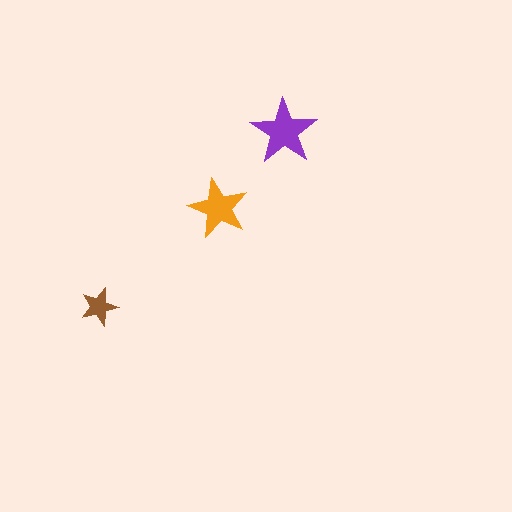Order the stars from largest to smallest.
the purple one, the orange one, the brown one.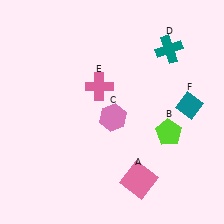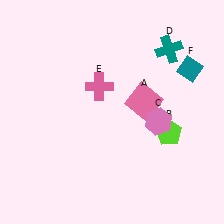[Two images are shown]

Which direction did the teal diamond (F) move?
The teal diamond (F) moved up.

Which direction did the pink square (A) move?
The pink square (A) moved up.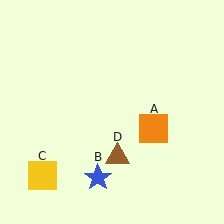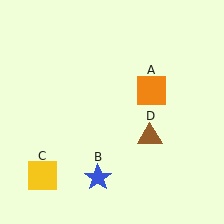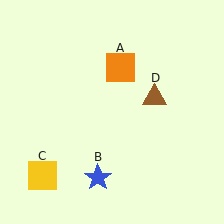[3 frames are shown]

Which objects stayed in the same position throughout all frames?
Blue star (object B) and yellow square (object C) remained stationary.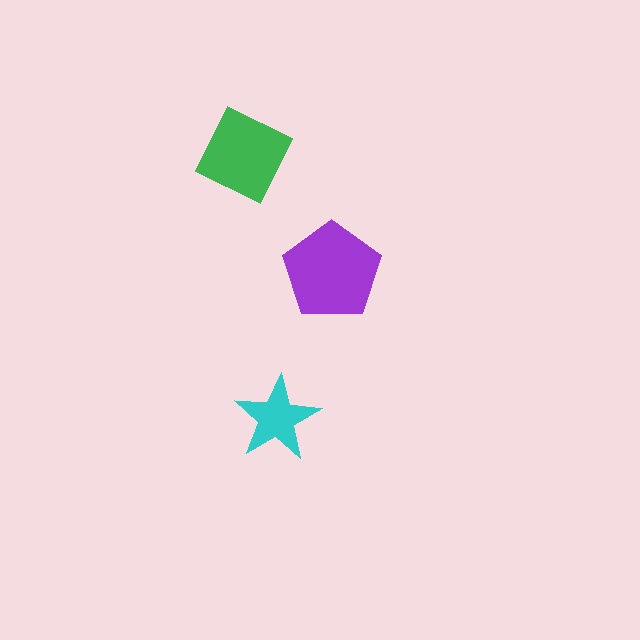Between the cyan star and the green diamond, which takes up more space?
The green diamond.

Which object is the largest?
The purple pentagon.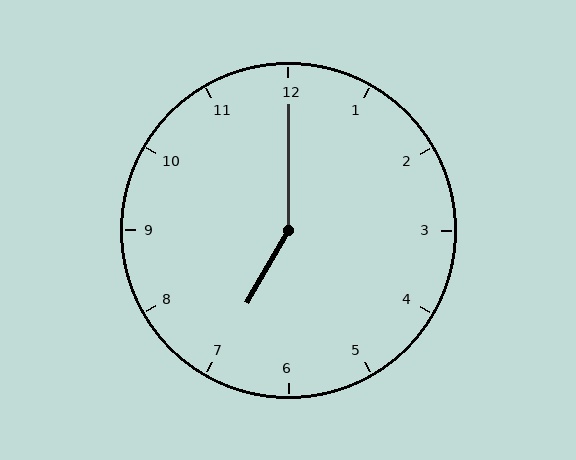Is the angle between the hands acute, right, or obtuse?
It is obtuse.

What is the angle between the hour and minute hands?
Approximately 150 degrees.